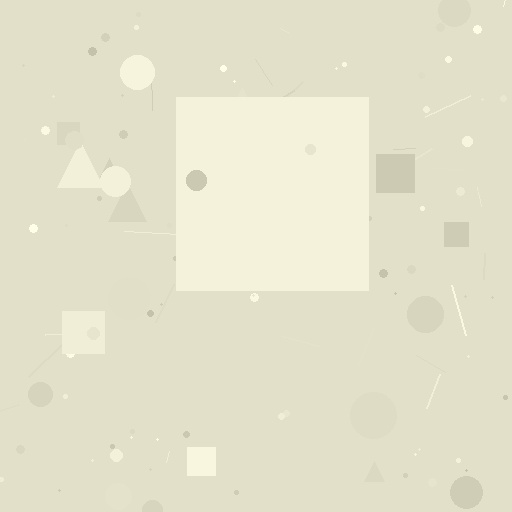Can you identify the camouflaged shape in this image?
The camouflaged shape is a square.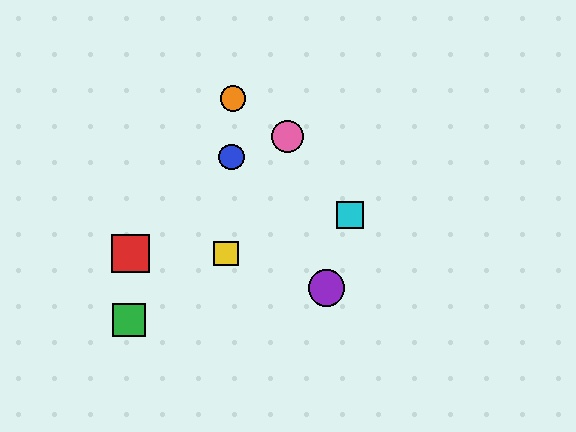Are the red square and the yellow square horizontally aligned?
Yes, both are at y≈253.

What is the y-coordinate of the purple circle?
The purple circle is at y≈288.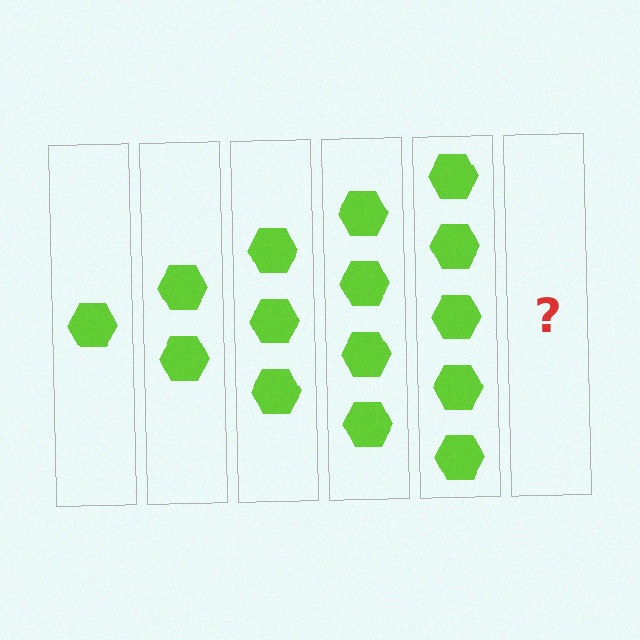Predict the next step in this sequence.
The next step is 6 hexagons.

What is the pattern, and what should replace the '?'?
The pattern is that each step adds one more hexagon. The '?' should be 6 hexagons.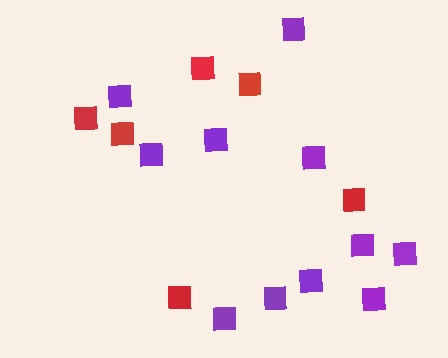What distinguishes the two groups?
There are 2 groups: one group of red squares (6) and one group of purple squares (11).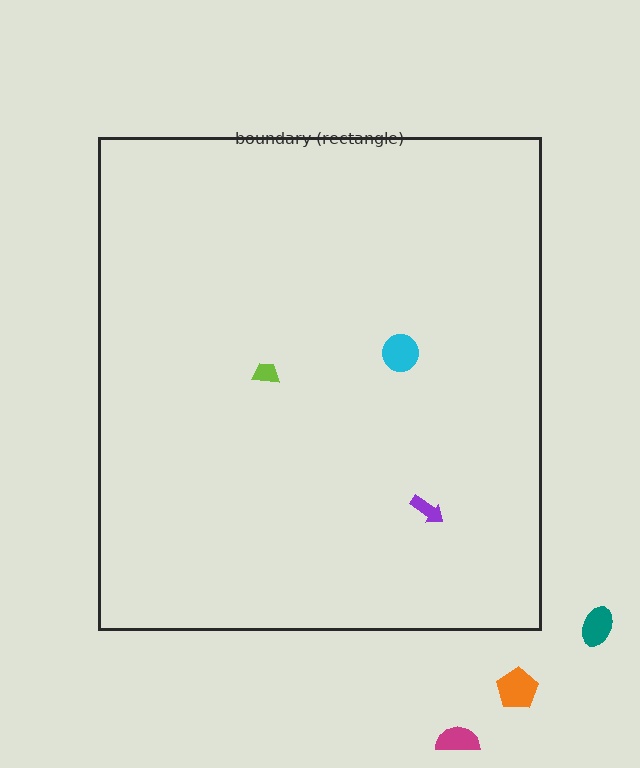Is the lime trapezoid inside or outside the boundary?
Inside.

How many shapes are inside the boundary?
3 inside, 3 outside.